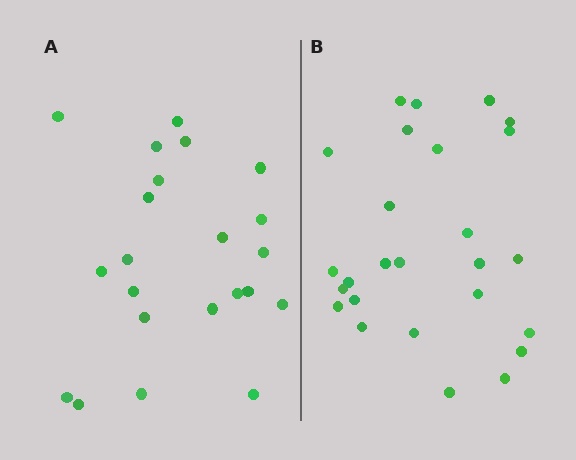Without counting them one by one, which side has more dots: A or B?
Region B (the right region) has more dots.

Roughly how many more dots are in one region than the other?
Region B has about 4 more dots than region A.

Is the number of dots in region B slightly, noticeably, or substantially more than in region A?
Region B has only slightly more — the two regions are fairly close. The ratio is roughly 1.2 to 1.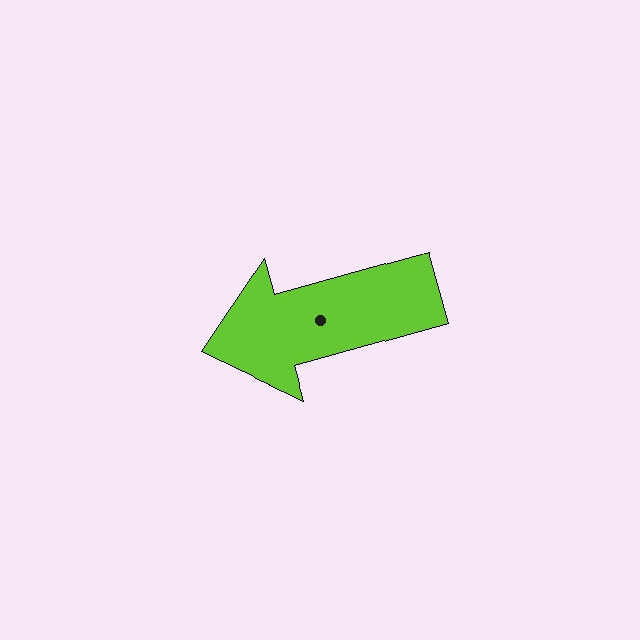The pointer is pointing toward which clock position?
Roughly 8 o'clock.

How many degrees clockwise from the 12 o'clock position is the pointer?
Approximately 255 degrees.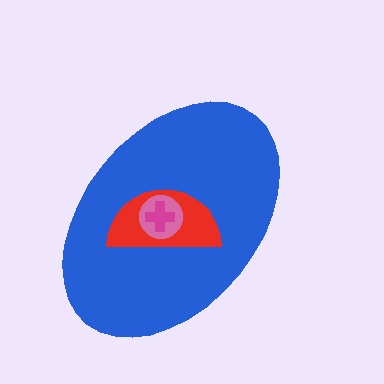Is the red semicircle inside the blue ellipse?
Yes.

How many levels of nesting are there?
4.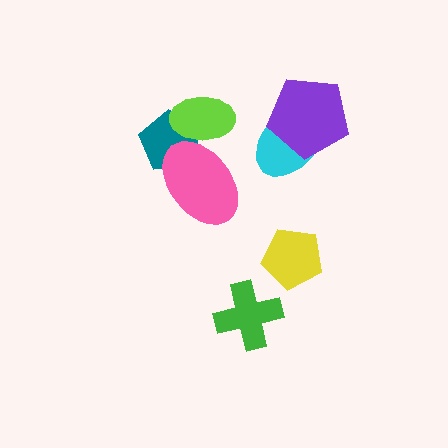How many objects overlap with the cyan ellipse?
1 object overlaps with the cyan ellipse.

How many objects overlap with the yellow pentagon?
0 objects overlap with the yellow pentagon.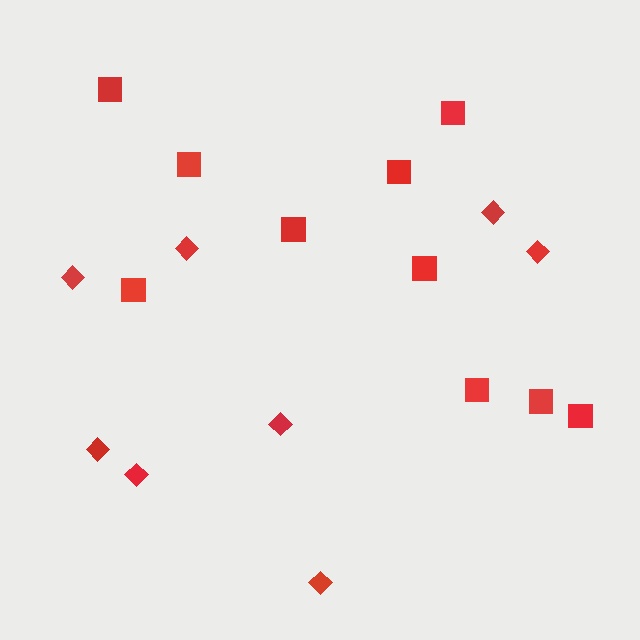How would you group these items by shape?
There are 2 groups: one group of diamonds (8) and one group of squares (10).